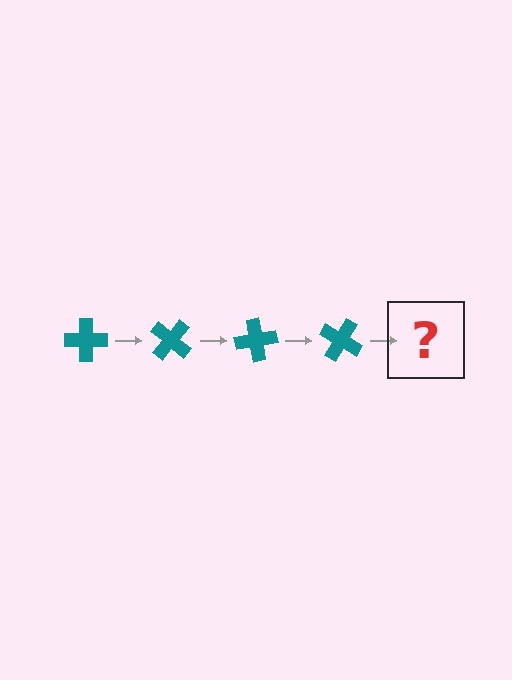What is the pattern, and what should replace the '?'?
The pattern is that the cross rotates 40 degrees each step. The '?' should be a teal cross rotated 160 degrees.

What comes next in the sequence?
The next element should be a teal cross rotated 160 degrees.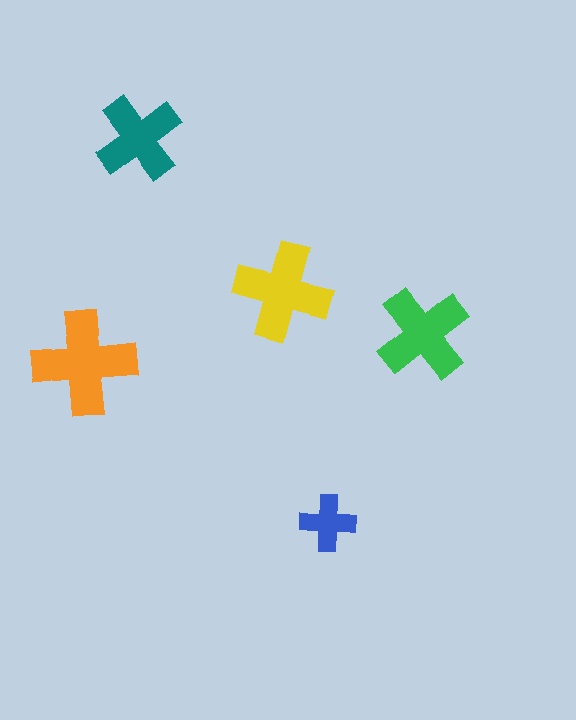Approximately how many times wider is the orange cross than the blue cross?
About 2 times wider.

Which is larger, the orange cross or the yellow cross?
The orange one.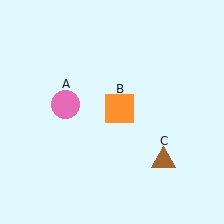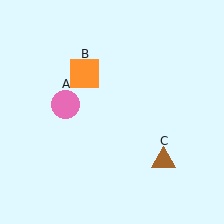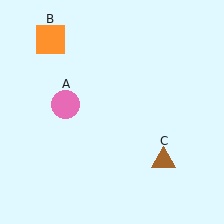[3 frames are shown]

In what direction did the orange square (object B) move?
The orange square (object B) moved up and to the left.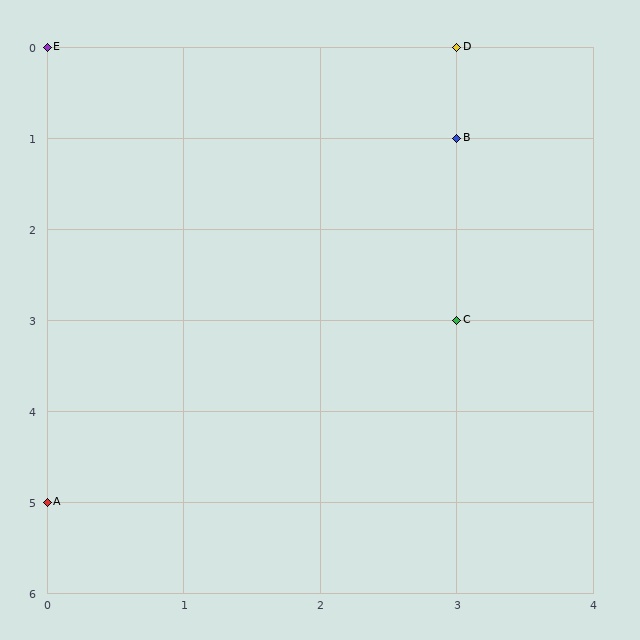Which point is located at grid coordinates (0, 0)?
Point E is at (0, 0).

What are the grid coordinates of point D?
Point D is at grid coordinates (3, 0).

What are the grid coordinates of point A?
Point A is at grid coordinates (0, 5).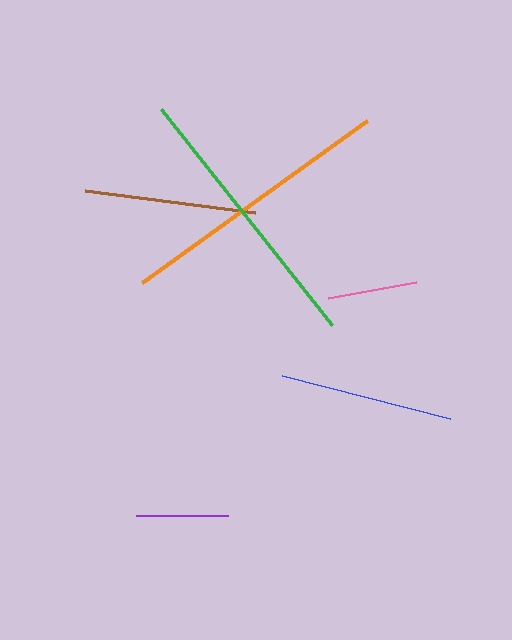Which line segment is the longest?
The orange line is the longest at approximately 278 pixels.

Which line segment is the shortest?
The pink line is the shortest at approximately 89 pixels.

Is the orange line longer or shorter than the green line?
The orange line is longer than the green line.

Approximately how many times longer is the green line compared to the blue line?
The green line is approximately 1.6 times the length of the blue line.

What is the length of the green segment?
The green segment is approximately 275 pixels long.